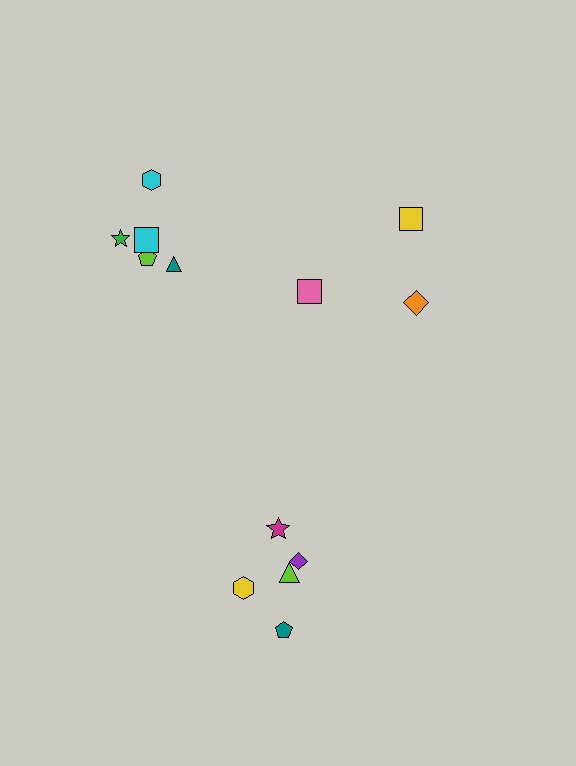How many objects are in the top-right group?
There are 3 objects.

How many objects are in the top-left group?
There are 5 objects.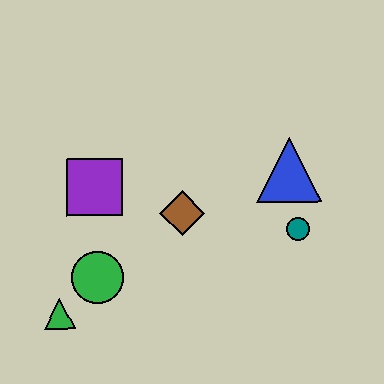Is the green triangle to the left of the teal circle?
Yes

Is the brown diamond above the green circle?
Yes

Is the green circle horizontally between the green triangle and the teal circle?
Yes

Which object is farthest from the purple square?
The teal circle is farthest from the purple square.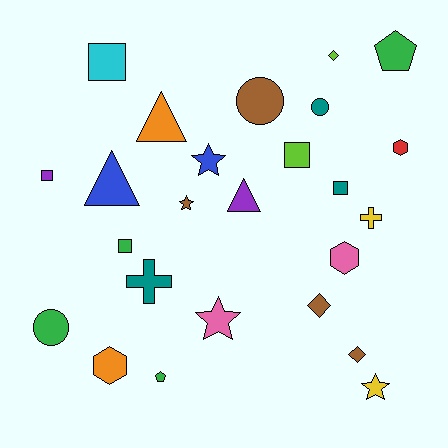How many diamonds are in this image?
There are 3 diamonds.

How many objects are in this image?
There are 25 objects.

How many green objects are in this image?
There are 4 green objects.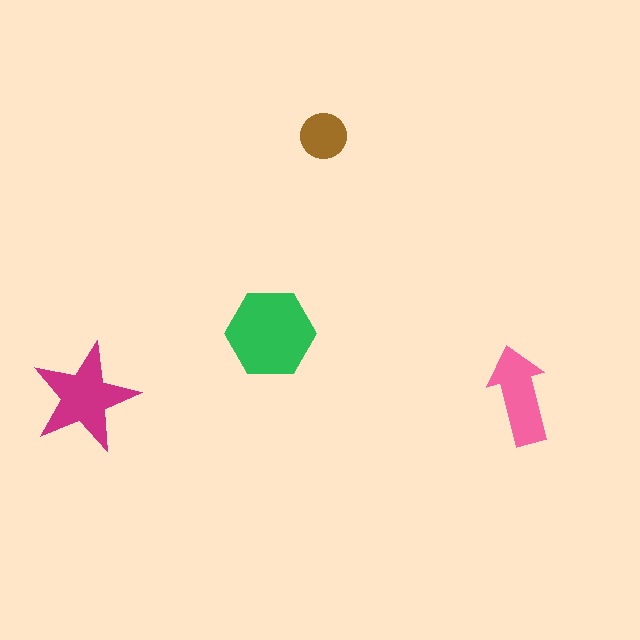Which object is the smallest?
The brown circle.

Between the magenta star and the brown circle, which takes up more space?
The magenta star.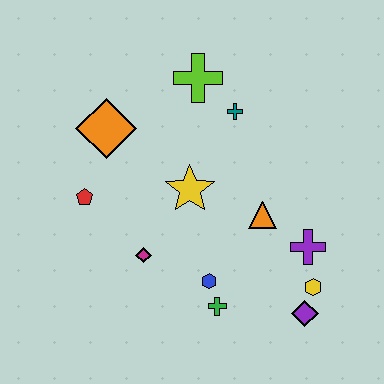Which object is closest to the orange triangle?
The purple cross is closest to the orange triangle.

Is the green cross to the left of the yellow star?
No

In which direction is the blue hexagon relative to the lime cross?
The blue hexagon is below the lime cross.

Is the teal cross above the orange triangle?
Yes